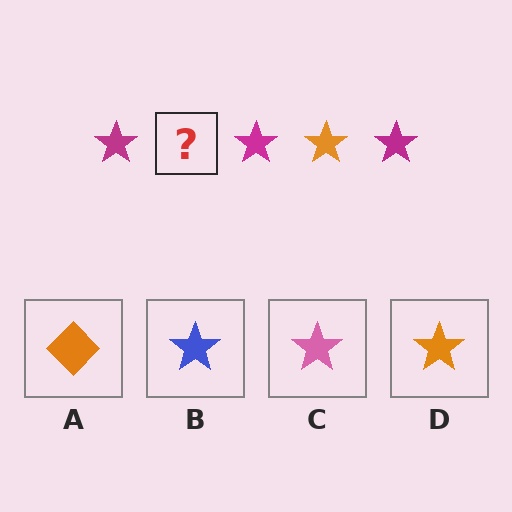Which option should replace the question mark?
Option D.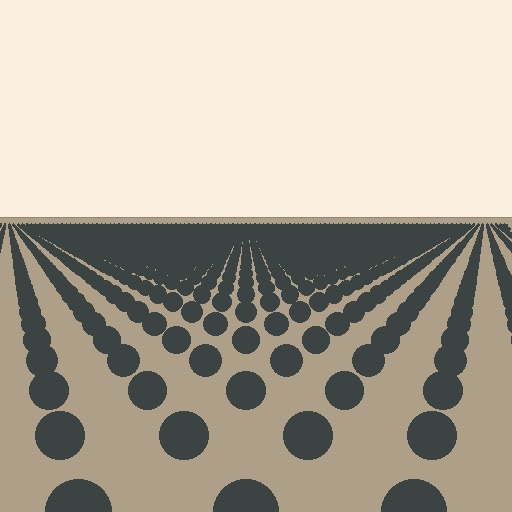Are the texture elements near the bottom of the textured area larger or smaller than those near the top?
Larger. Near the bottom, elements are closer to the viewer and appear at a bigger on-screen size.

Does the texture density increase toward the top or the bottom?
Density increases toward the top.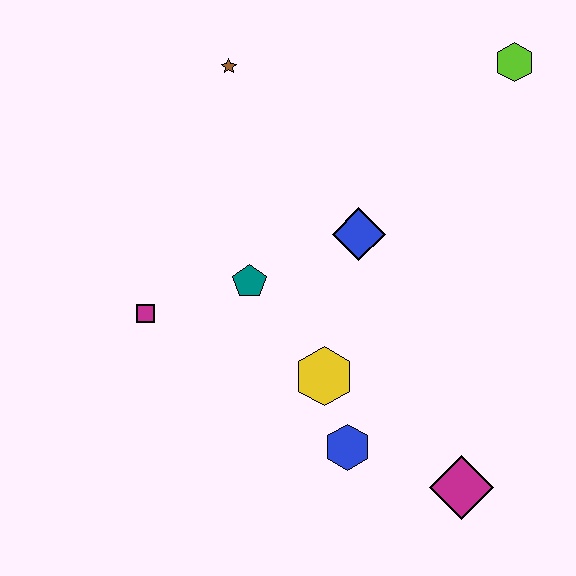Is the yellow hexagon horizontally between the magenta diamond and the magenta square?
Yes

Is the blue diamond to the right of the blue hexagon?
Yes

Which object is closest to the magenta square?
The teal pentagon is closest to the magenta square.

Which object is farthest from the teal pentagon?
The lime hexagon is farthest from the teal pentagon.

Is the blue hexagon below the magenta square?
Yes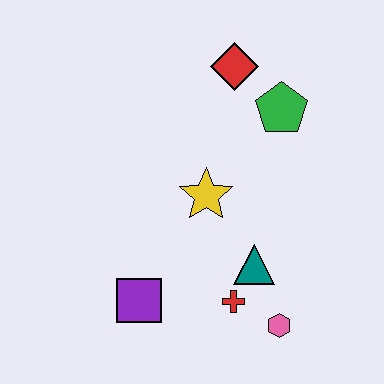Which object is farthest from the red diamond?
The pink hexagon is farthest from the red diamond.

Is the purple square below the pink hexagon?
No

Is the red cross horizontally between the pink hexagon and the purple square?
Yes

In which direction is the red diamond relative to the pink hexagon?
The red diamond is above the pink hexagon.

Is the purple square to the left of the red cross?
Yes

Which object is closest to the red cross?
The teal triangle is closest to the red cross.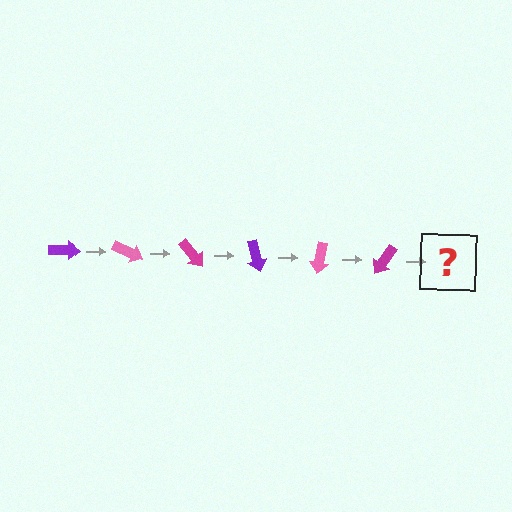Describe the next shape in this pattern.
It should be a purple arrow, rotated 150 degrees from the start.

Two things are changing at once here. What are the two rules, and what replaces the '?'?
The two rules are that it rotates 25 degrees each step and the color cycles through purple, pink, and magenta. The '?' should be a purple arrow, rotated 150 degrees from the start.